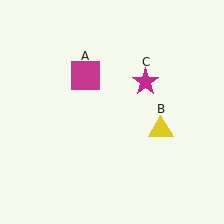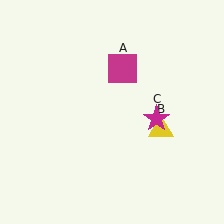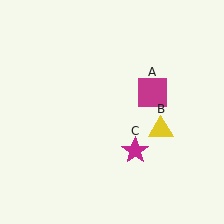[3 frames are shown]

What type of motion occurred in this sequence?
The magenta square (object A), magenta star (object C) rotated clockwise around the center of the scene.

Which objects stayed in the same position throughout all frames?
Yellow triangle (object B) remained stationary.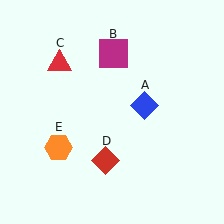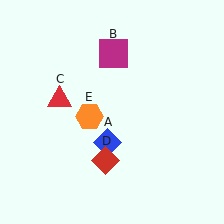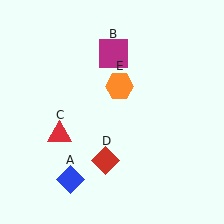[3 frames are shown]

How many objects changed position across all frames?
3 objects changed position: blue diamond (object A), red triangle (object C), orange hexagon (object E).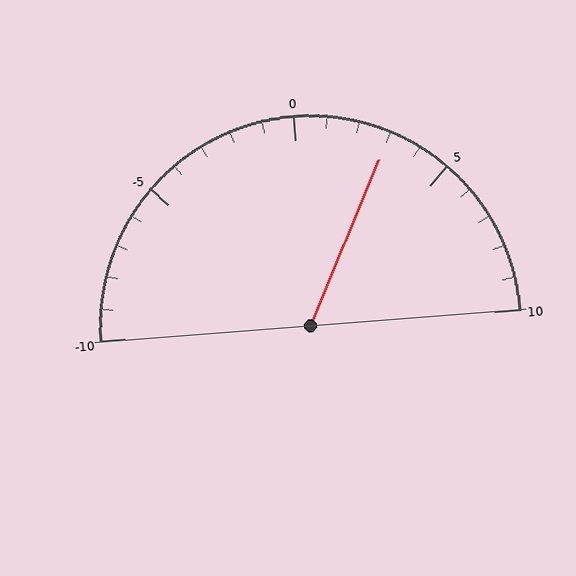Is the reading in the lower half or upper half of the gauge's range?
The reading is in the upper half of the range (-10 to 10).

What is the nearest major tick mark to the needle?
The nearest major tick mark is 5.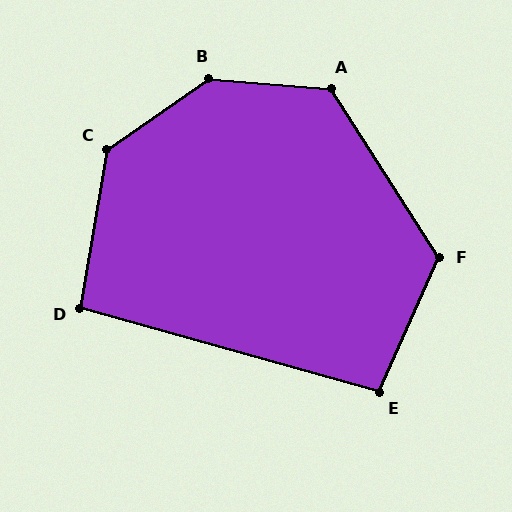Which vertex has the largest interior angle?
B, at approximately 141 degrees.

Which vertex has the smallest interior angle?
D, at approximately 96 degrees.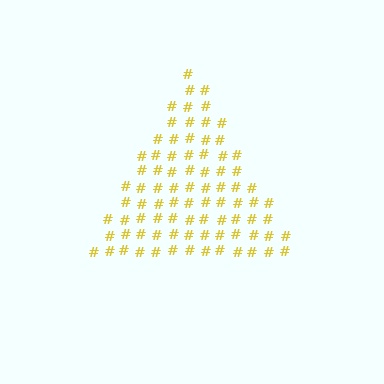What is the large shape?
The large shape is a triangle.